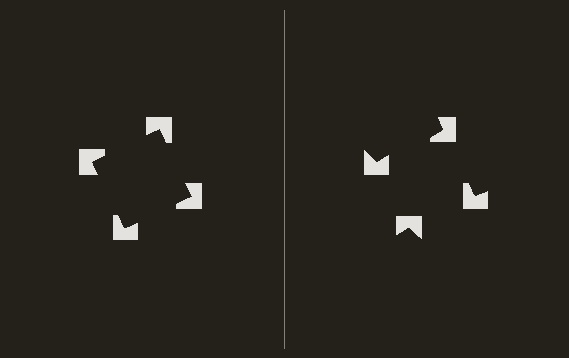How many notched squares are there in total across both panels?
8 — 4 on each side.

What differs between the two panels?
The notched squares are positioned identically on both sides; only the wedge orientations differ. On the left they align to a square; on the right they are misaligned.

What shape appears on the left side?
An illusory square.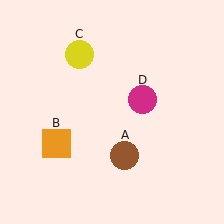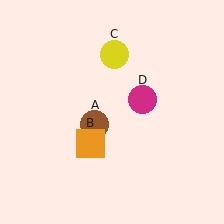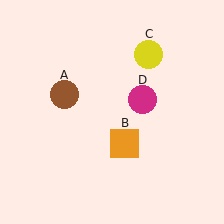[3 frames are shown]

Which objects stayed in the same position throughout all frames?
Magenta circle (object D) remained stationary.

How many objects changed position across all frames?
3 objects changed position: brown circle (object A), orange square (object B), yellow circle (object C).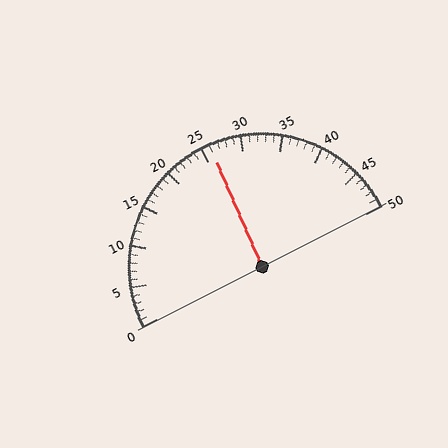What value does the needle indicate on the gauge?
The needle indicates approximately 26.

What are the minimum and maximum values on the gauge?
The gauge ranges from 0 to 50.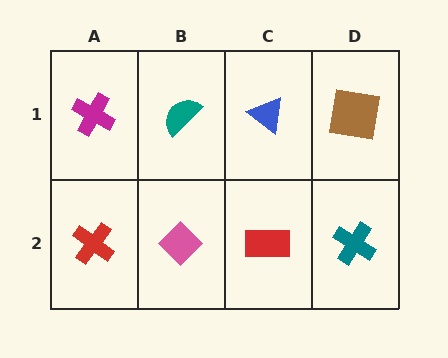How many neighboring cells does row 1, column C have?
3.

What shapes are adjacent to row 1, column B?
A pink diamond (row 2, column B), a magenta cross (row 1, column A), a blue triangle (row 1, column C).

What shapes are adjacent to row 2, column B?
A teal semicircle (row 1, column B), a red cross (row 2, column A), a red rectangle (row 2, column C).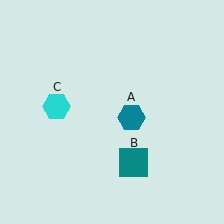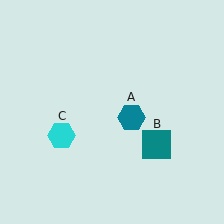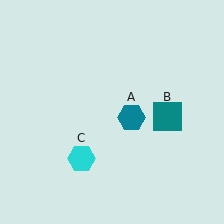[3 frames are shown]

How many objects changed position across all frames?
2 objects changed position: teal square (object B), cyan hexagon (object C).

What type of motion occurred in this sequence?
The teal square (object B), cyan hexagon (object C) rotated counterclockwise around the center of the scene.